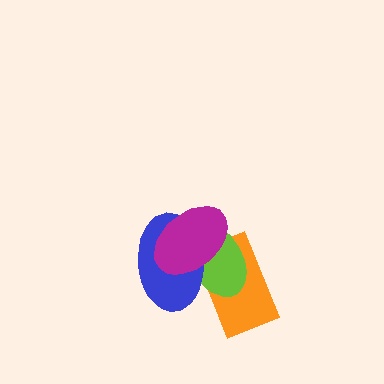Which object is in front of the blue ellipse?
The magenta ellipse is in front of the blue ellipse.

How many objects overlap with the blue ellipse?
3 objects overlap with the blue ellipse.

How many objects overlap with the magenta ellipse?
3 objects overlap with the magenta ellipse.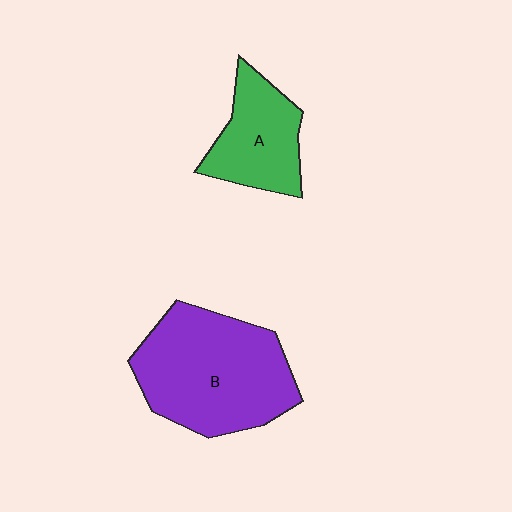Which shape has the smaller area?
Shape A (green).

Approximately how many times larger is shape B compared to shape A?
Approximately 1.8 times.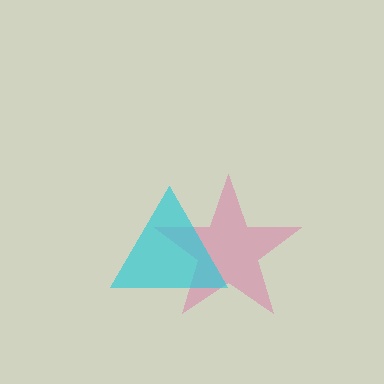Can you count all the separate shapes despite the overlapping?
Yes, there are 2 separate shapes.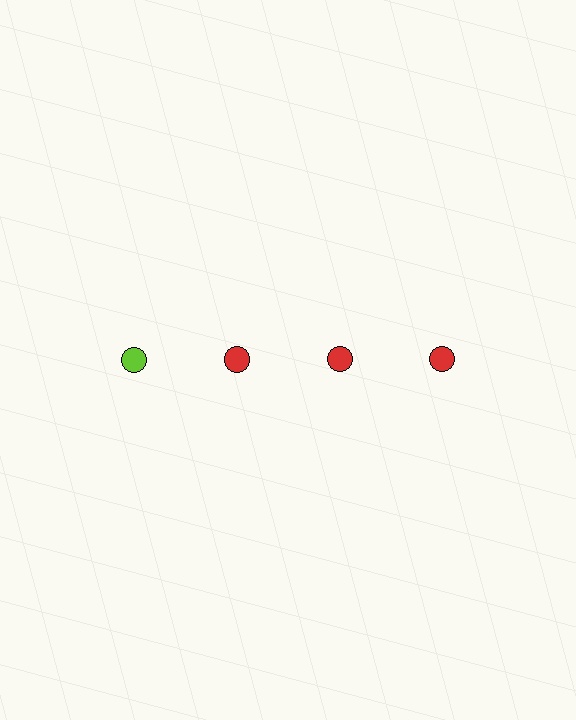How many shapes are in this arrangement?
There are 4 shapes arranged in a grid pattern.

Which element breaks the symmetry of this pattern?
The lime circle in the top row, leftmost column breaks the symmetry. All other shapes are red circles.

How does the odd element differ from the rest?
It has a different color: lime instead of red.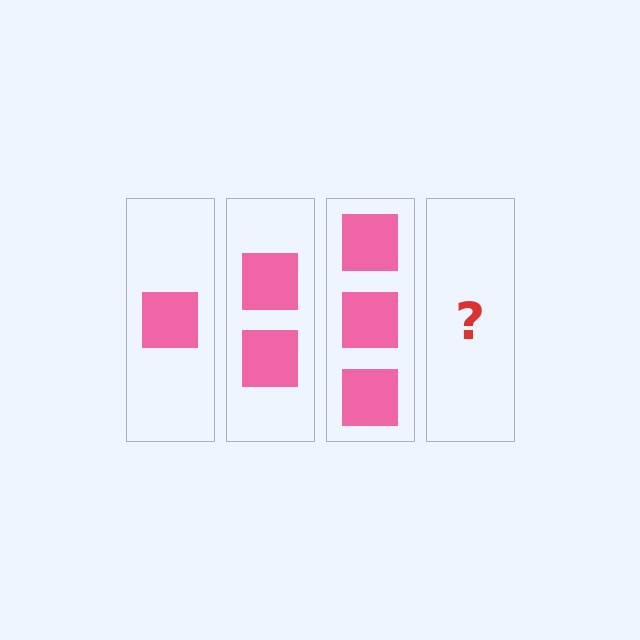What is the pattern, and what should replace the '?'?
The pattern is that each step adds one more square. The '?' should be 4 squares.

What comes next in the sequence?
The next element should be 4 squares.